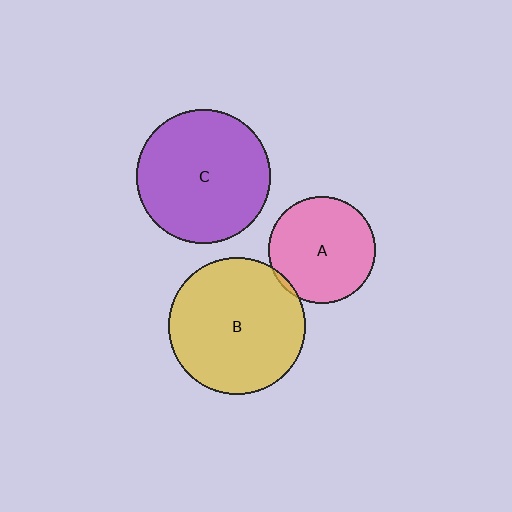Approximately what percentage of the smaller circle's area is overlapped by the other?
Approximately 5%.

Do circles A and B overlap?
Yes.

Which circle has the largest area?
Circle B (yellow).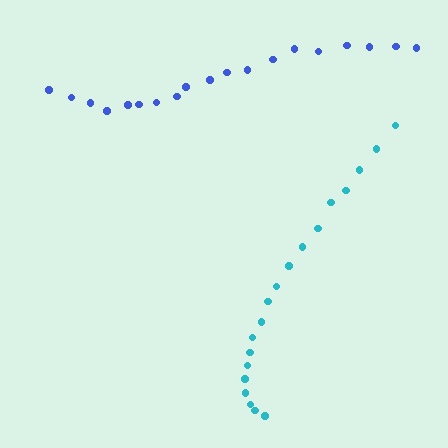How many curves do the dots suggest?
There are 2 distinct paths.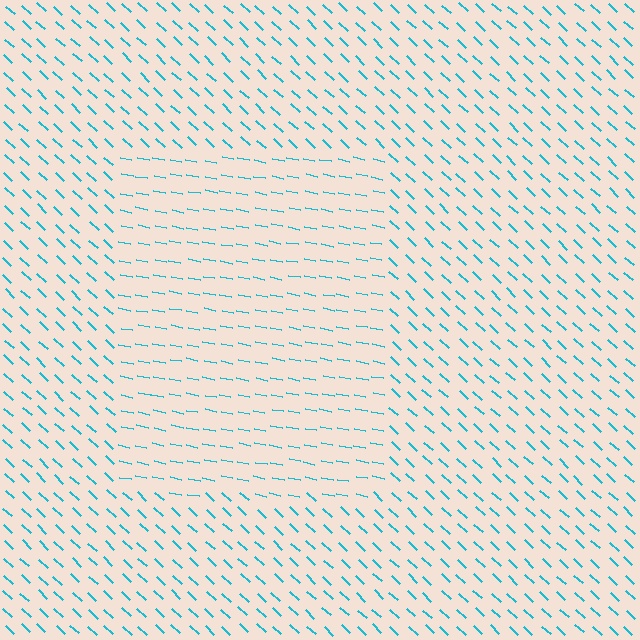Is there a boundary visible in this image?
Yes, there is a texture boundary formed by a change in line orientation.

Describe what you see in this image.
The image is filled with small cyan line segments. A rectangle region in the image has lines oriented differently from the surrounding lines, creating a visible texture boundary.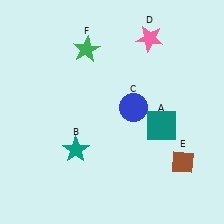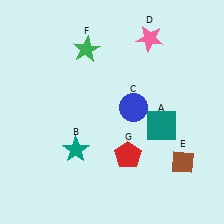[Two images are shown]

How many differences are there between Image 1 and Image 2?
There is 1 difference between the two images.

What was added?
A red pentagon (G) was added in Image 2.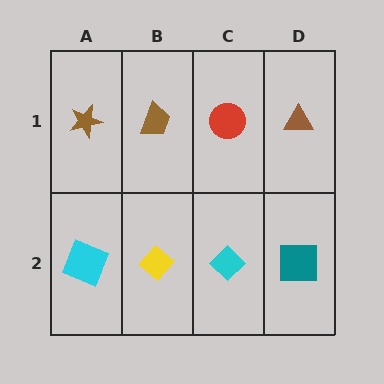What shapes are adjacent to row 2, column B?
A brown trapezoid (row 1, column B), a cyan square (row 2, column A), a cyan diamond (row 2, column C).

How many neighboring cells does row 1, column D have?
2.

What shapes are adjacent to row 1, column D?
A teal square (row 2, column D), a red circle (row 1, column C).